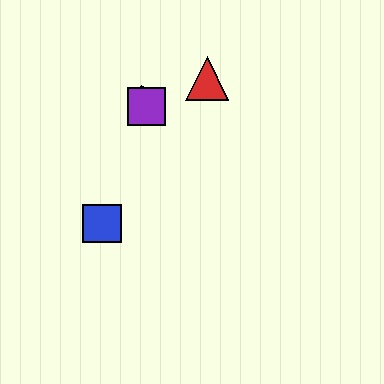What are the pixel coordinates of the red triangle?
The red triangle is at (207, 79).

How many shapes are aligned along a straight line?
3 shapes (the green hexagon, the yellow triangle, the purple square) are aligned along a straight line.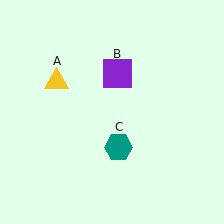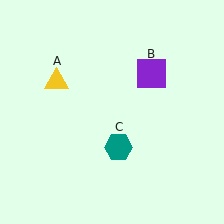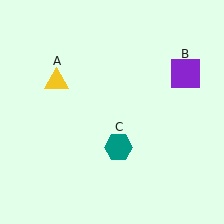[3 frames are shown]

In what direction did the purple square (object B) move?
The purple square (object B) moved right.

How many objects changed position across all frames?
1 object changed position: purple square (object B).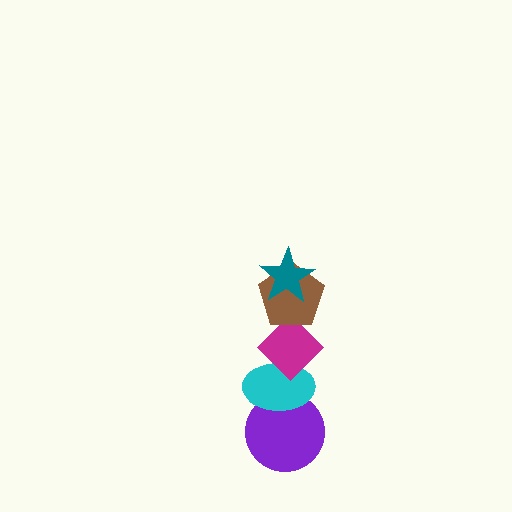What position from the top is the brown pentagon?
The brown pentagon is 2nd from the top.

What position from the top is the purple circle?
The purple circle is 5th from the top.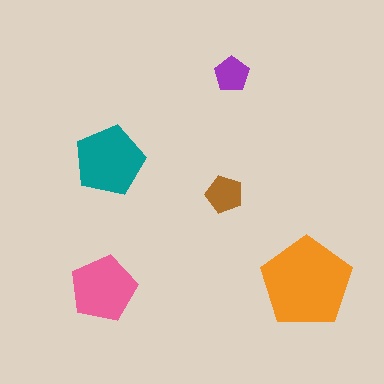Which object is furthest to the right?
The orange pentagon is rightmost.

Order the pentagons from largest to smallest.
the orange one, the teal one, the pink one, the brown one, the purple one.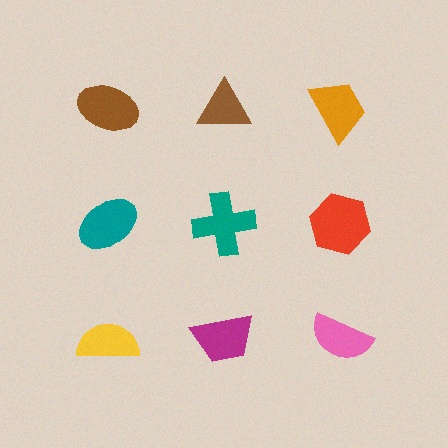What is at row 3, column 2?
A magenta trapezoid.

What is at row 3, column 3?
A pink semicircle.